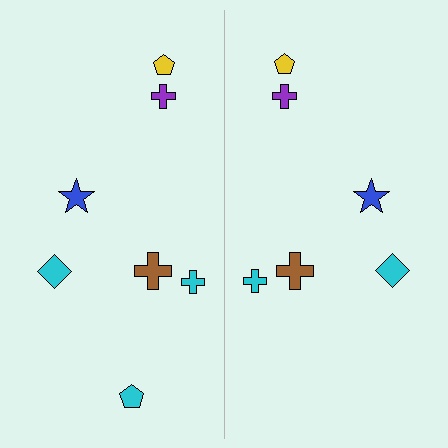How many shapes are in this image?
There are 13 shapes in this image.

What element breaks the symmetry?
A cyan pentagon is missing from the right side.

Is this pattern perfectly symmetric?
No, the pattern is not perfectly symmetric. A cyan pentagon is missing from the right side.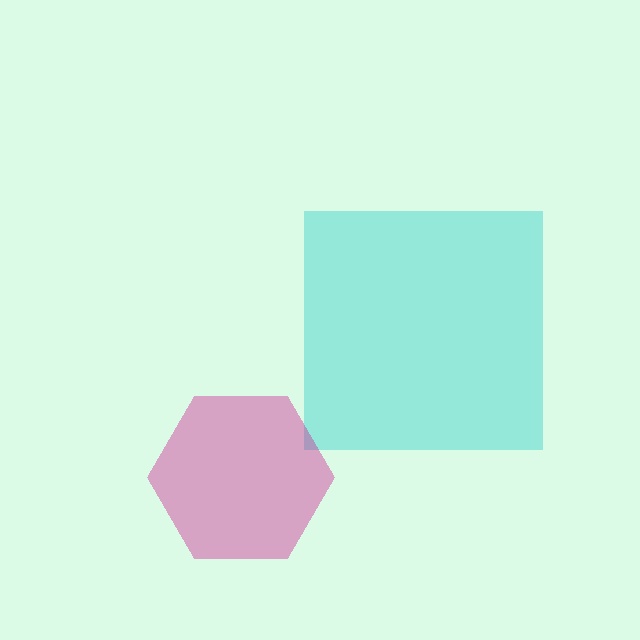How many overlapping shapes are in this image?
There are 2 overlapping shapes in the image.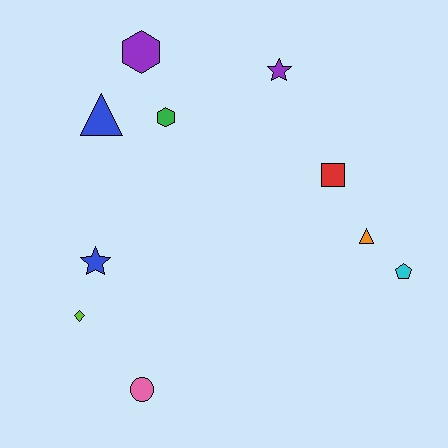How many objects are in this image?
There are 10 objects.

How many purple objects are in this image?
There are 2 purple objects.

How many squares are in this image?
There is 1 square.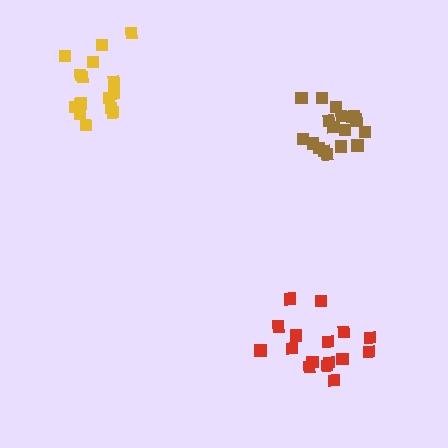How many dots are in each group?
Group 1: 19 dots, Group 2: 16 dots, Group 3: 15 dots (50 total).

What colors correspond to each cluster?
The clusters are colored: brown, red, yellow.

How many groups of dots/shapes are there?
There are 3 groups.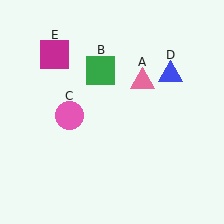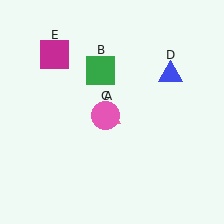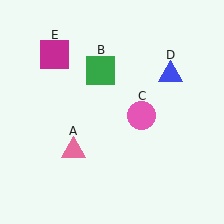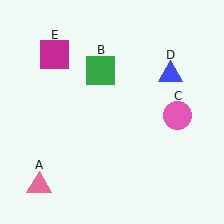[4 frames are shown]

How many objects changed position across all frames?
2 objects changed position: pink triangle (object A), pink circle (object C).